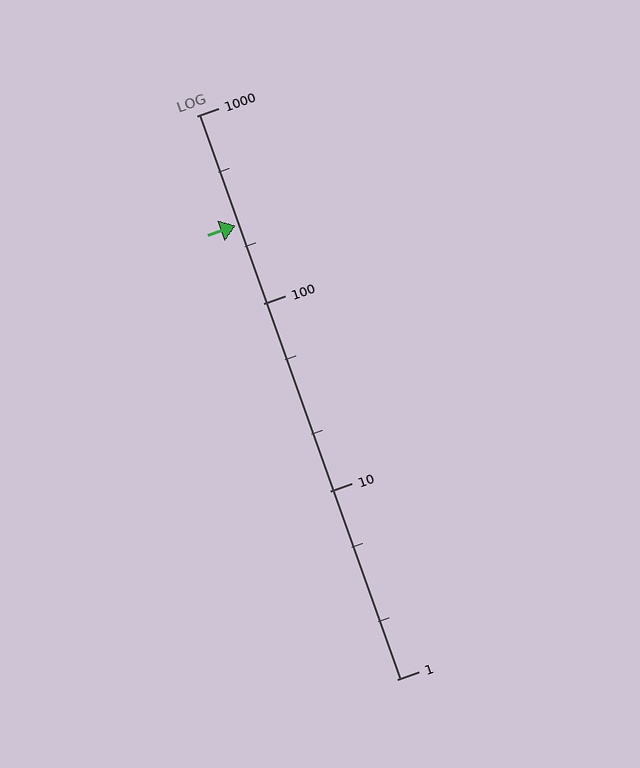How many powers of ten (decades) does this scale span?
The scale spans 3 decades, from 1 to 1000.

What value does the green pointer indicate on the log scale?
The pointer indicates approximately 260.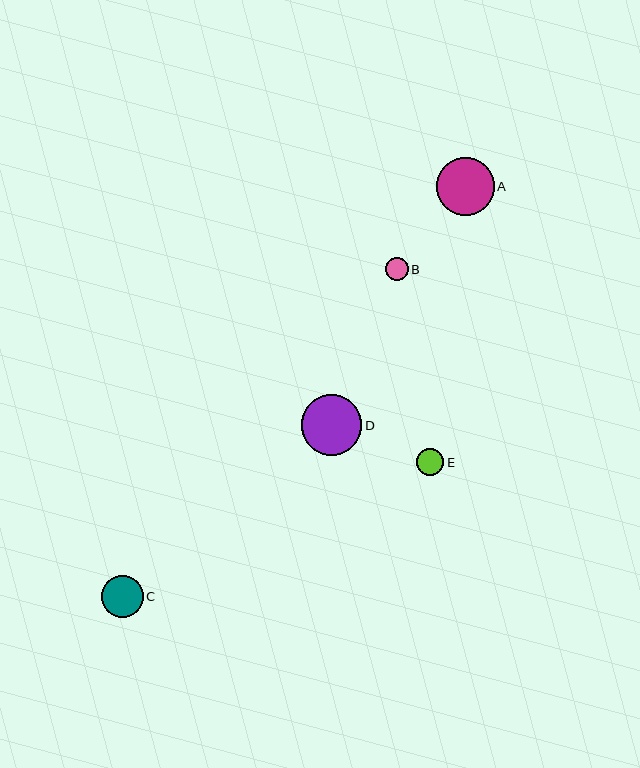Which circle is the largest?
Circle D is the largest with a size of approximately 60 pixels.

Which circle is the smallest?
Circle B is the smallest with a size of approximately 23 pixels.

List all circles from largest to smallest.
From largest to smallest: D, A, C, E, B.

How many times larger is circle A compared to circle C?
Circle A is approximately 1.4 times the size of circle C.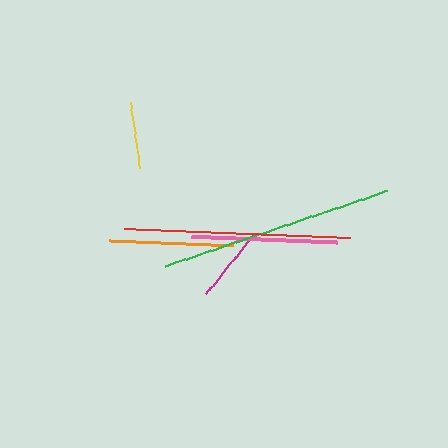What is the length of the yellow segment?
The yellow segment is approximately 67 pixels long.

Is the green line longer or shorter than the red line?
The green line is longer than the red line.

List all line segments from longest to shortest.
From longest to shortest: green, red, pink, orange, magenta, yellow.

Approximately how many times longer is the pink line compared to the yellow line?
The pink line is approximately 2.2 times the length of the yellow line.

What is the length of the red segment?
The red segment is approximately 226 pixels long.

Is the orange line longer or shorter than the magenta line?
The orange line is longer than the magenta line.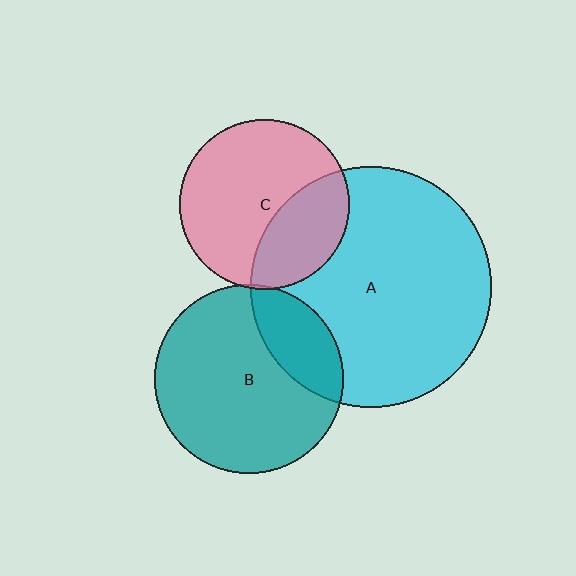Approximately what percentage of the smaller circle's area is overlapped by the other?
Approximately 5%.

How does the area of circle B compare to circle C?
Approximately 1.2 times.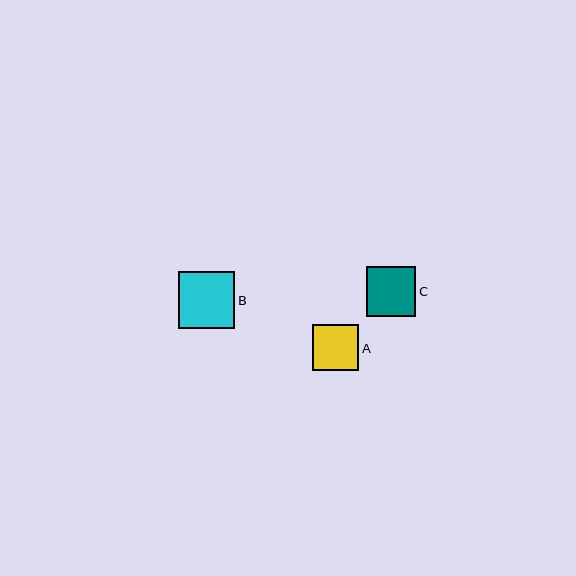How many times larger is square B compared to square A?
Square B is approximately 1.2 times the size of square A.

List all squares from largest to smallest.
From largest to smallest: B, C, A.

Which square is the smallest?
Square A is the smallest with a size of approximately 46 pixels.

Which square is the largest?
Square B is the largest with a size of approximately 57 pixels.